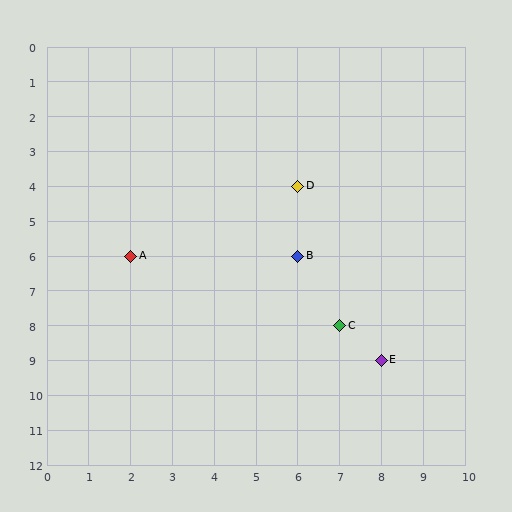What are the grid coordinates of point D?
Point D is at grid coordinates (6, 4).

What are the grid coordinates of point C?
Point C is at grid coordinates (7, 8).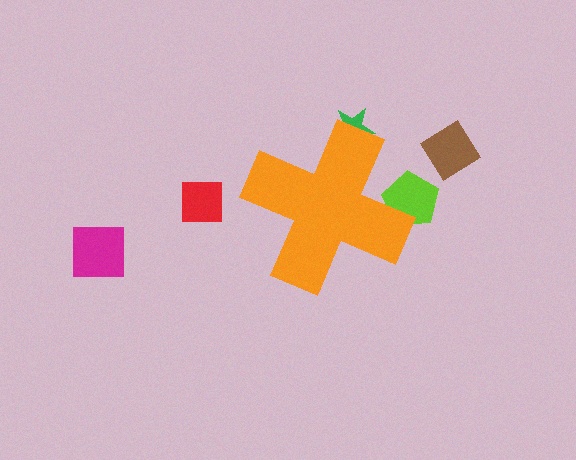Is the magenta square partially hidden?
No, the magenta square is fully visible.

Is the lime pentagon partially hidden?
Yes, the lime pentagon is partially hidden behind the orange cross.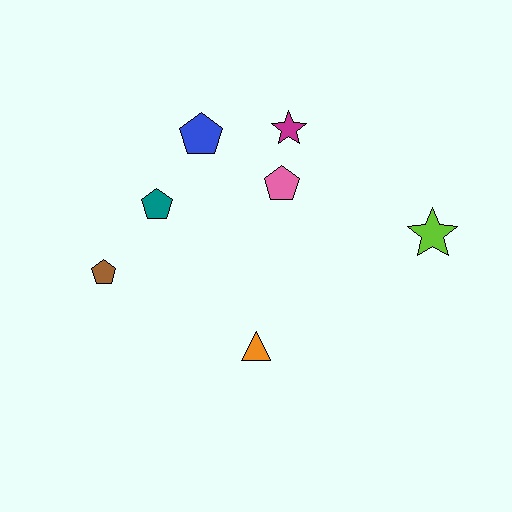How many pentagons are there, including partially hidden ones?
There are 4 pentagons.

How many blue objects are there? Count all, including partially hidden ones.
There is 1 blue object.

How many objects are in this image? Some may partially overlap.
There are 7 objects.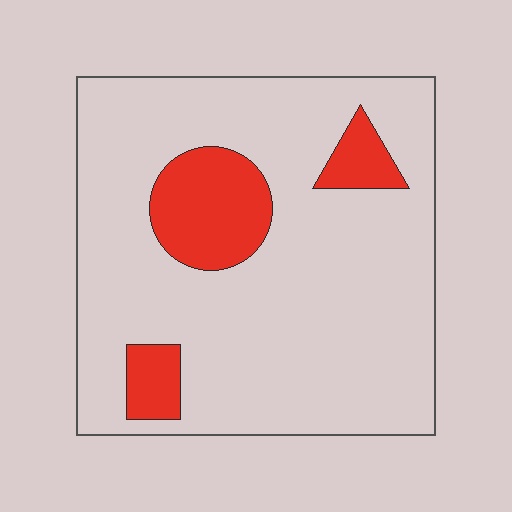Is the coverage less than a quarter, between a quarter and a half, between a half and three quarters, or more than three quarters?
Less than a quarter.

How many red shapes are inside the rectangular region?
3.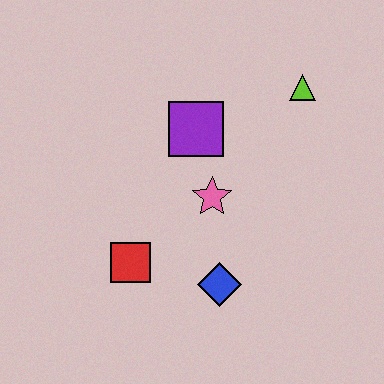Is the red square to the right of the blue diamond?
No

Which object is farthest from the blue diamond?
The lime triangle is farthest from the blue diamond.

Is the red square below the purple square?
Yes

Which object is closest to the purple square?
The pink star is closest to the purple square.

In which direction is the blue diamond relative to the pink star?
The blue diamond is below the pink star.